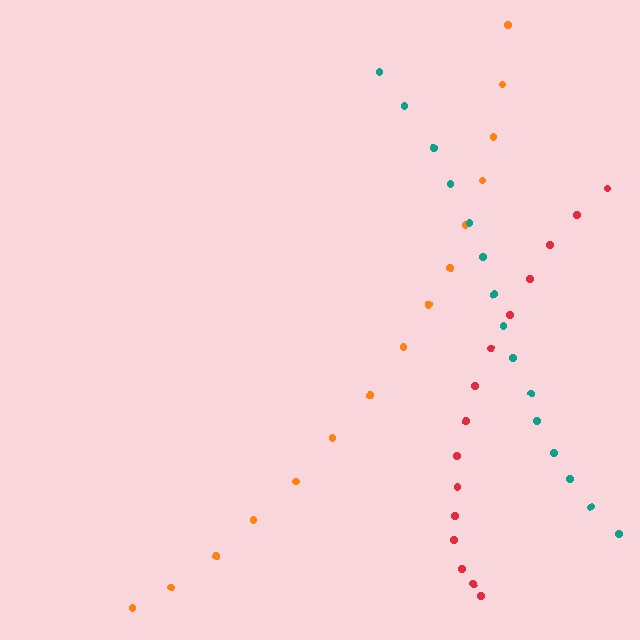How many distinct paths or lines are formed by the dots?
There are 3 distinct paths.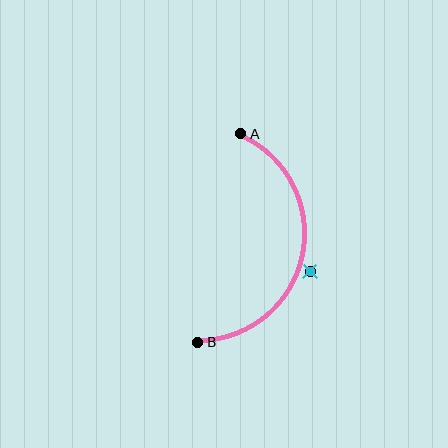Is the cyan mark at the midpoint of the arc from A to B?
No — the cyan mark does not lie on the arc at all. It sits slightly outside the curve.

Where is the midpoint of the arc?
The arc midpoint is the point on the curve farthest from the straight line joining A and B. It sits to the right of that line.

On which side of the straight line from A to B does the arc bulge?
The arc bulges to the right of the straight line connecting A and B.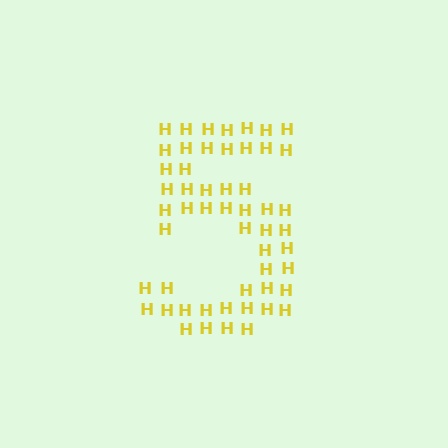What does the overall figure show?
The overall figure shows the digit 5.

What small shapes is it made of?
It is made of small letter H's.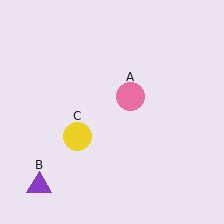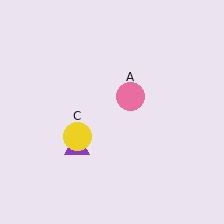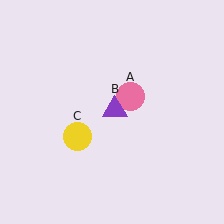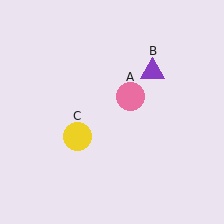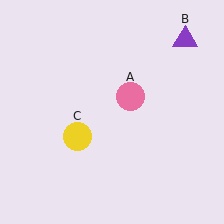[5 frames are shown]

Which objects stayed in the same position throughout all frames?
Pink circle (object A) and yellow circle (object C) remained stationary.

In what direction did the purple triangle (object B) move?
The purple triangle (object B) moved up and to the right.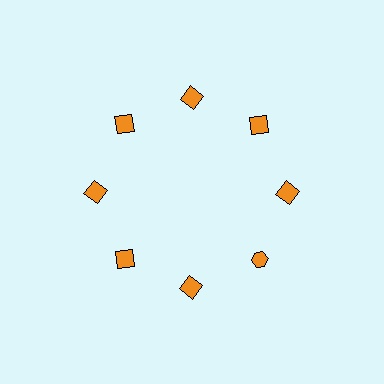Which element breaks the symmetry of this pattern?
The orange hexagon at roughly the 4 o'clock position breaks the symmetry. All other shapes are orange squares.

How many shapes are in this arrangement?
There are 8 shapes arranged in a ring pattern.